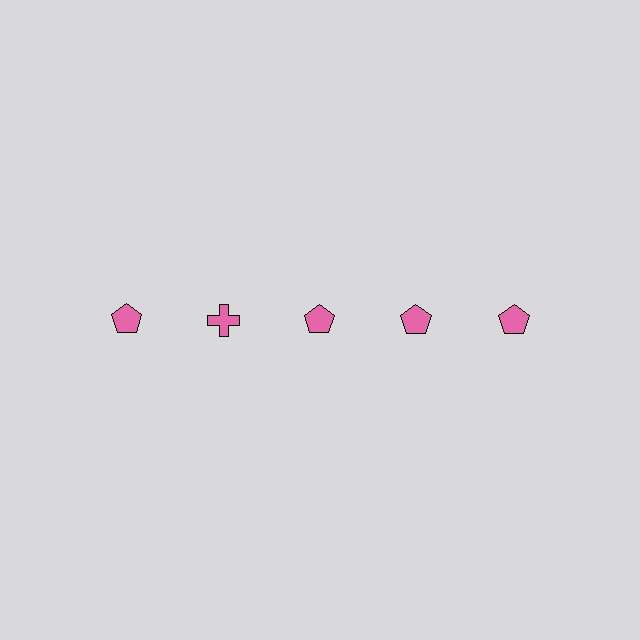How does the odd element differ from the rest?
It has a different shape: cross instead of pentagon.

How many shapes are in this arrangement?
There are 5 shapes arranged in a grid pattern.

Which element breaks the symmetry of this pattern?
The pink cross in the top row, second from left column breaks the symmetry. All other shapes are pink pentagons.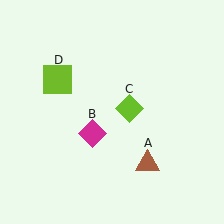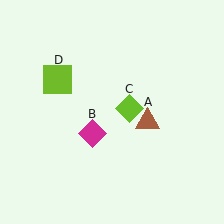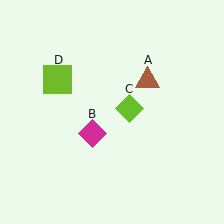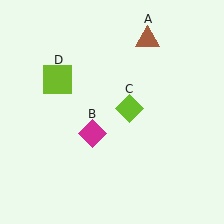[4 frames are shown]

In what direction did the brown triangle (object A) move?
The brown triangle (object A) moved up.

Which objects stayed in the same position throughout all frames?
Magenta diamond (object B) and lime diamond (object C) and lime square (object D) remained stationary.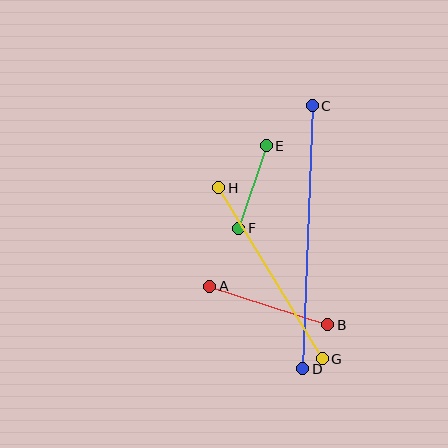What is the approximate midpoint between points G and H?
The midpoint is at approximately (271, 273) pixels.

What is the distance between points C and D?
The distance is approximately 263 pixels.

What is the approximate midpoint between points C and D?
The midpoint is at approximately (308, 237) pixels.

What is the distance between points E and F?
The distance is approximately 87 pixels.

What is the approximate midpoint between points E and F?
The midpoint is at approximately (253, 187) pixels.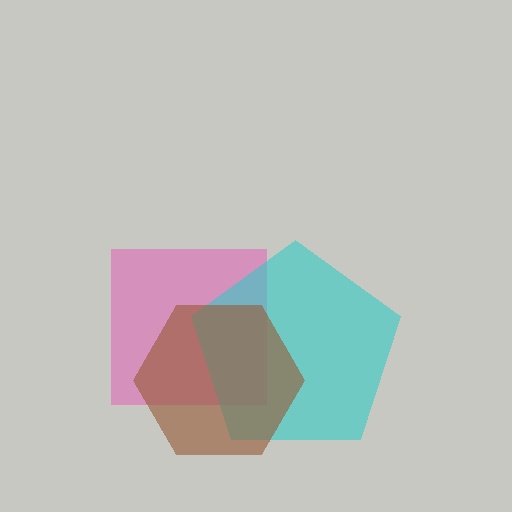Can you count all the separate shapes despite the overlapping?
Yes, there are 3 separate shapes.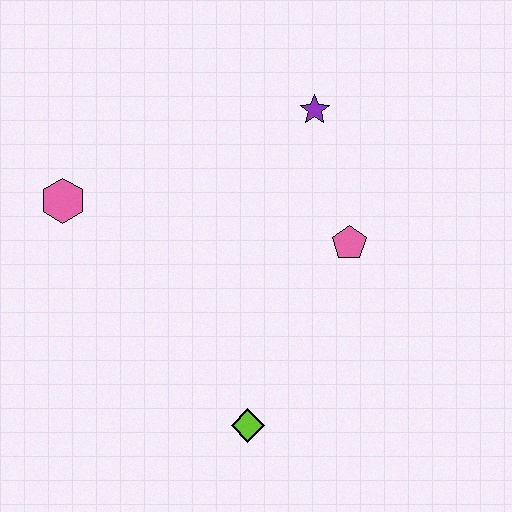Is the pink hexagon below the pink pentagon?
No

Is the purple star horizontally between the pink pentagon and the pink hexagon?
Yes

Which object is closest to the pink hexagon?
The purple star is closest to the pink hexagon.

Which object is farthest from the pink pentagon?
The pink hexagon is farthest from the pink pentagon.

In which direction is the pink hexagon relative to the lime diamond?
The pink hexagon is above the lime diamond.